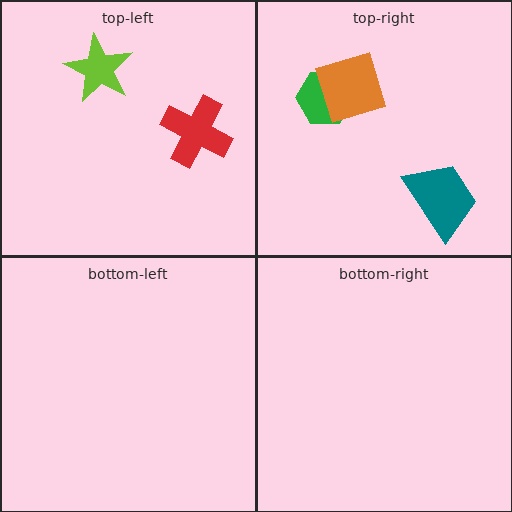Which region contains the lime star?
The top-left region.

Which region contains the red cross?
The top-left region.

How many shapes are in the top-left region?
2.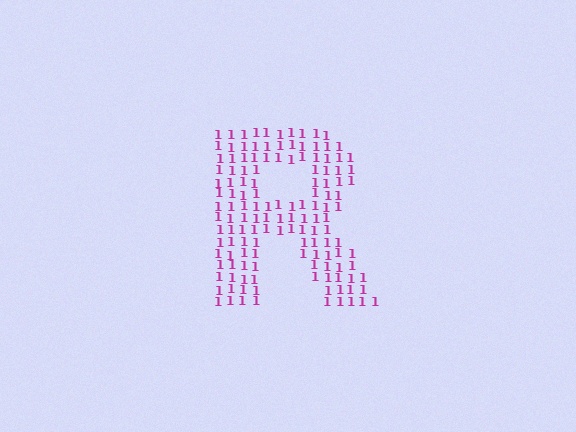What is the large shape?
The large shape is the letter R.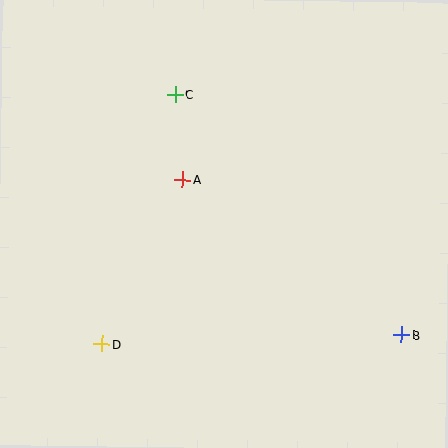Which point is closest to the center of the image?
Point A at (182, 180) is closest to the center.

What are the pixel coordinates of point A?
Point A is at (182, 180).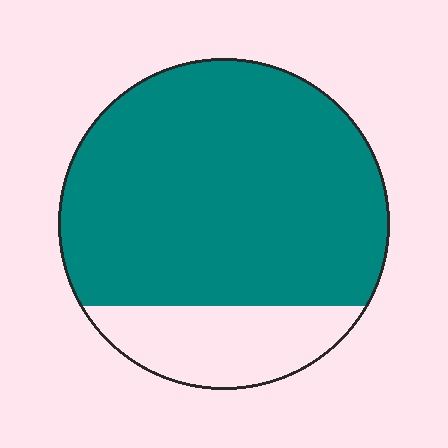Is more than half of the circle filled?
Yes.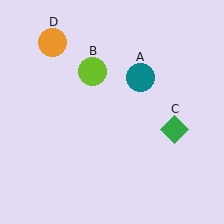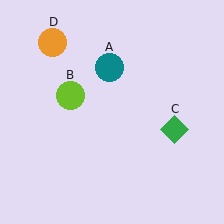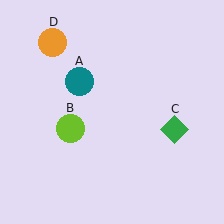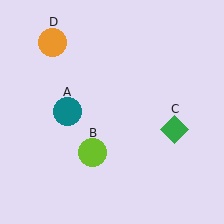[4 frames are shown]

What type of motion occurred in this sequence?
The teal circle (object A), lime circle (object B) rotated counterclockwise around the center of the scene.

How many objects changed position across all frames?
2 objects changed position: teal circle (object A), lime circle (object B).